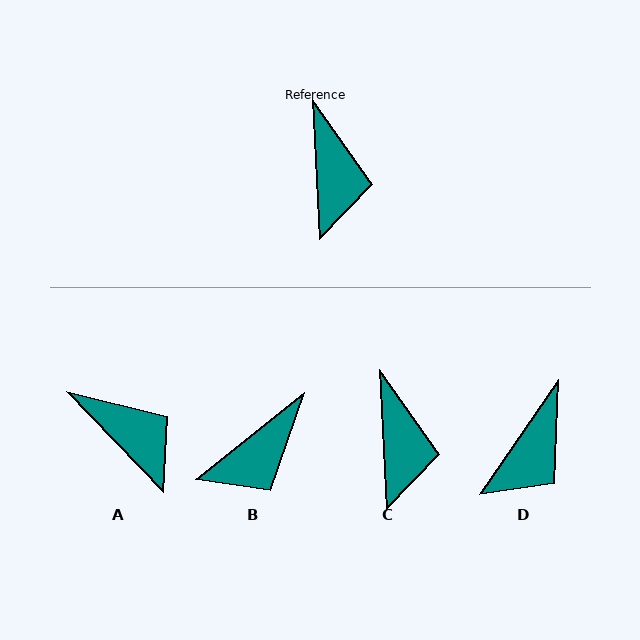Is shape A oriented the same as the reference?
No, it is off by about 41 degrees.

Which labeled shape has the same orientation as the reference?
C.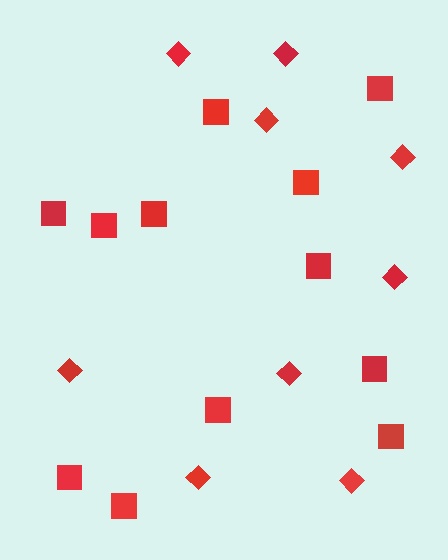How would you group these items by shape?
There are 2 groups: one group of diamonds (9) and one group of squares (12).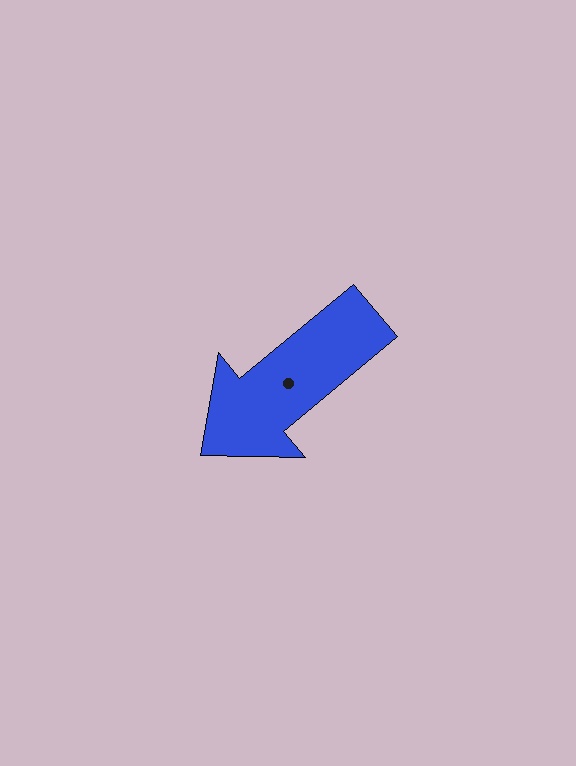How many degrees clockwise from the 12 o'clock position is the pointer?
Approximately 230 degrees.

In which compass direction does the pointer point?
Southwest.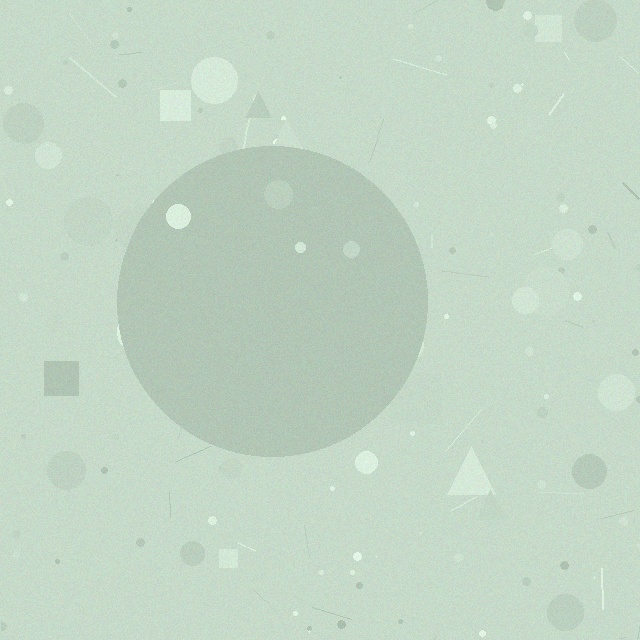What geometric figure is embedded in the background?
A circle is embedded in the background.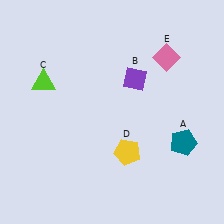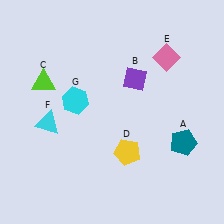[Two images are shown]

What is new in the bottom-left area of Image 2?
A cyan triangle (F) was added in the bottom-left area of Image 2.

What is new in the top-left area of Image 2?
A cyan hexagon (G) was added in the top-left area of Image 2.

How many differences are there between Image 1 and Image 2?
There are 2 differences between the two images.